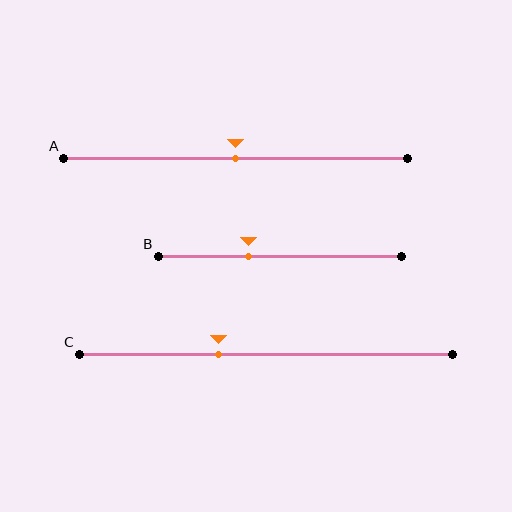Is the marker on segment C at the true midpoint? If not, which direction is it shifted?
No, the marker on segment C is shifted to the left by about 13% of the segment length.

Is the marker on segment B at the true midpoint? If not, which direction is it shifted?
No, the marker on segment B is shifted to the left by about 13% of the segment length.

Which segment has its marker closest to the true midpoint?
Segment A has its marker closest to the true midpoint.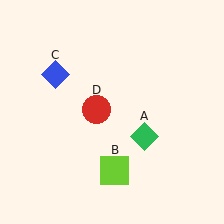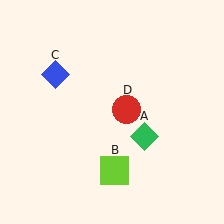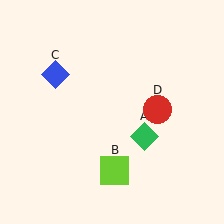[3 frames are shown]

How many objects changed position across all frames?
1 object changed position: red circle (object D).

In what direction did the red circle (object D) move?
The red circle (object D) moved right.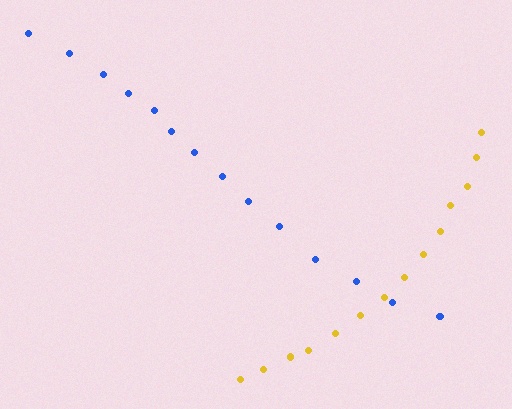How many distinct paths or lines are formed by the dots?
There are 2 distinct paths.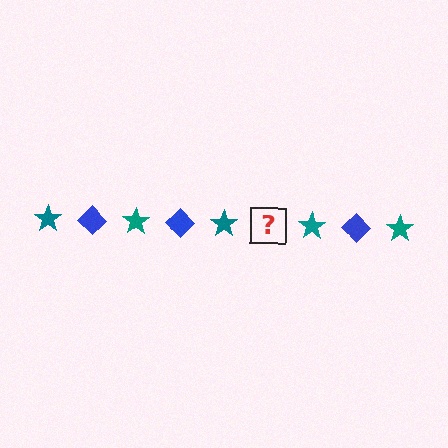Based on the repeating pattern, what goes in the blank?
The blank should be a blue diamond.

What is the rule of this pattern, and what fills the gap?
The rule is that the pattern alternates between teal star and blue diamond. The gap should be filled with a blue diamond.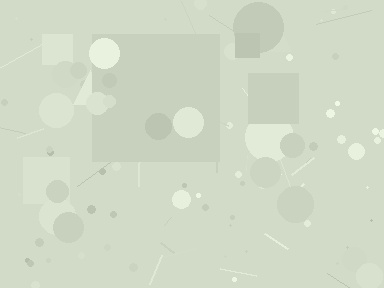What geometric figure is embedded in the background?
A square is embedded in the background.